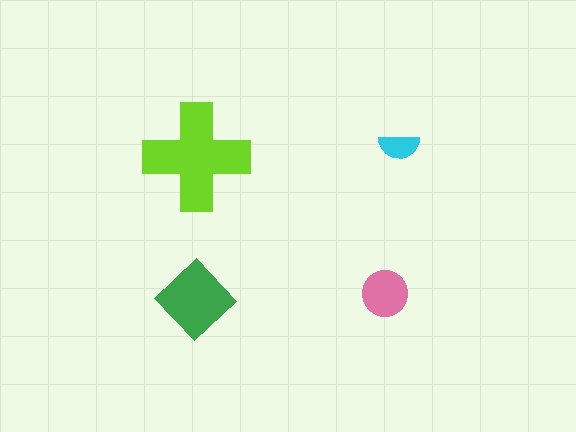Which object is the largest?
The lime cross.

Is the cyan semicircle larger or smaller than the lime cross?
Smaller.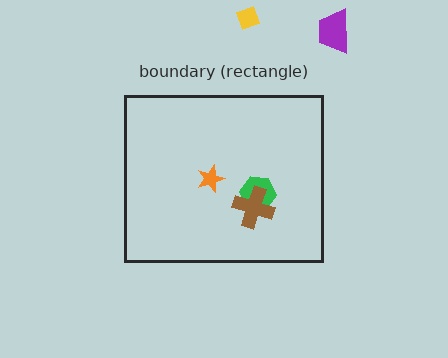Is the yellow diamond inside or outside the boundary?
Outside.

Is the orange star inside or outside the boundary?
Inside.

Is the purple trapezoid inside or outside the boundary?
Outside.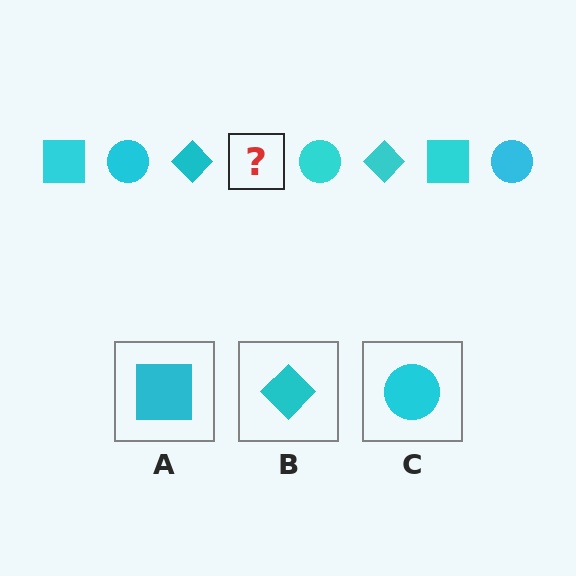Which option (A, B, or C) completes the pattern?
A.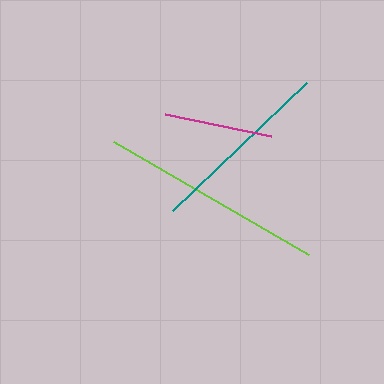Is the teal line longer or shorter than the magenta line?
The teal line is longer than the magenta line.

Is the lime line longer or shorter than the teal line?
The lime line is longer than the teal line.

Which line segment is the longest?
The lime line is the longest at approximately 226 pixels.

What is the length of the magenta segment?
The magenta segment is approximately 108 pixels long.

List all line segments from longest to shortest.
From longest to shortest: lime, teal, magenta.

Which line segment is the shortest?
The magenta line is the shortest at approximately 108 pixels.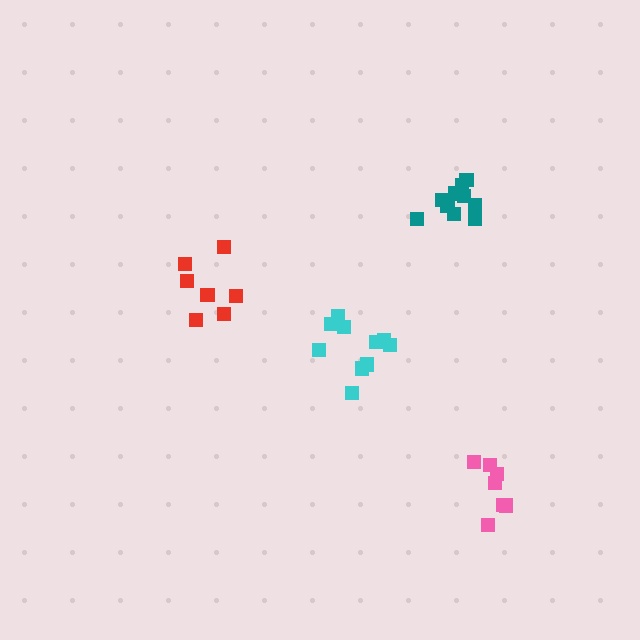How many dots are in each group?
Group 1: 7 dots, Group 2: 7 dots, Group 3: 10 dots, Group 4: 11 dots (35 total).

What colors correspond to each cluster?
The clusters are colored: pink, red, cyan, teal.